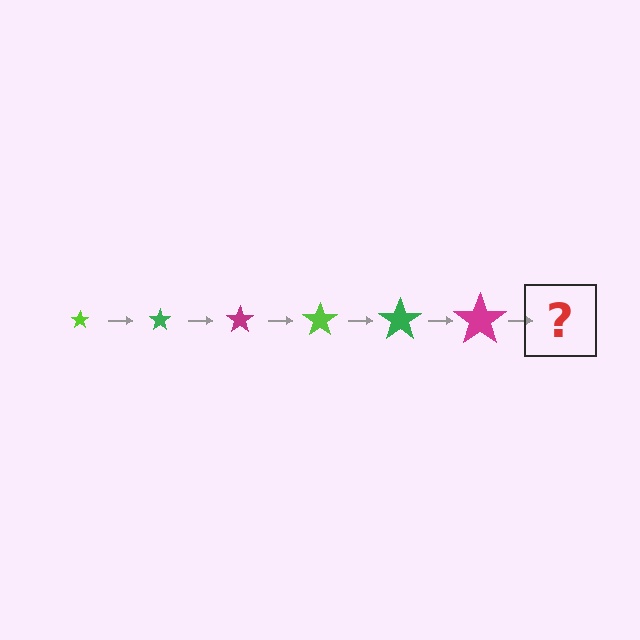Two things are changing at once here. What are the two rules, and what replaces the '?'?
The two rules are that the star grows larger each step and the color cycles through lime, green, and magenta. The '?' should be a lime star, larger than the previous one.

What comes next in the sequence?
The next element should be a lime star, larger than the previous one.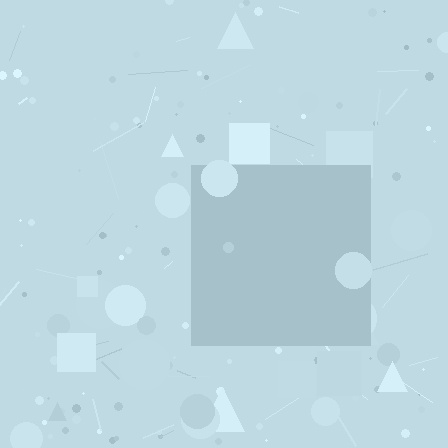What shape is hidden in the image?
A square is hidden in the image.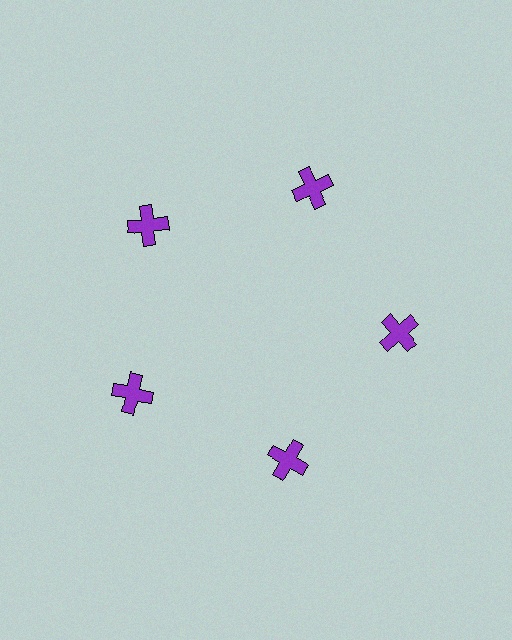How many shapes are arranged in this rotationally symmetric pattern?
There are 5 shapes, arranged in 5 groups of 1.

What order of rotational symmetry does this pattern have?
This pattern has 5-fold rotational symmetry.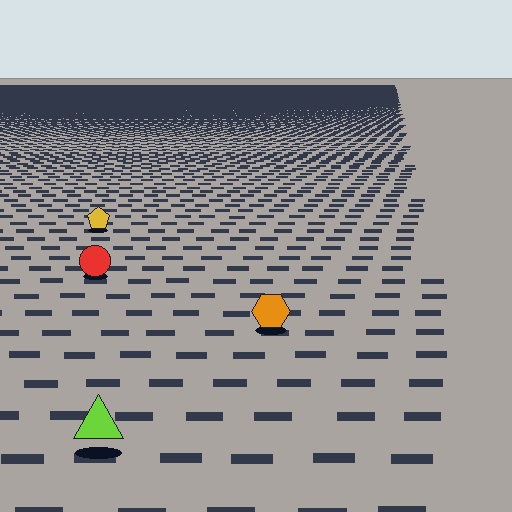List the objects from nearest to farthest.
From nearest to farthest: the lime triangle, the orange hexagon, the red circle, the yellow pentagon.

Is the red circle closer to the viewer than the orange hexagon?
No. The orange hexagon is closer — you can tell from the texture gradient: the ground texture is coarser near it.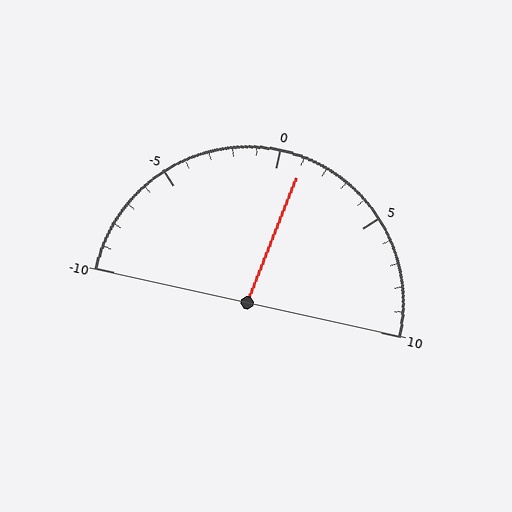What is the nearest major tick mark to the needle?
The nearest major tick mark is 0.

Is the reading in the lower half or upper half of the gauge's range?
The reading is in the upper half of the range (-10 to 10).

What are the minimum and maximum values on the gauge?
The gauge ranges from -10 to 10.